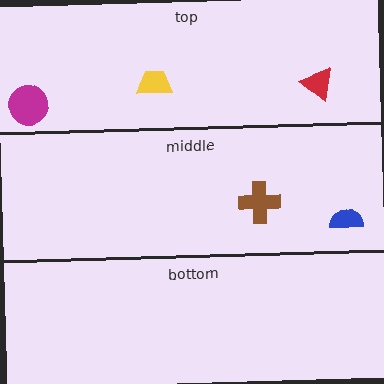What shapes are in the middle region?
The blue semicircle, the brown cross.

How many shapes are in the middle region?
2.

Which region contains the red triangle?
The top region.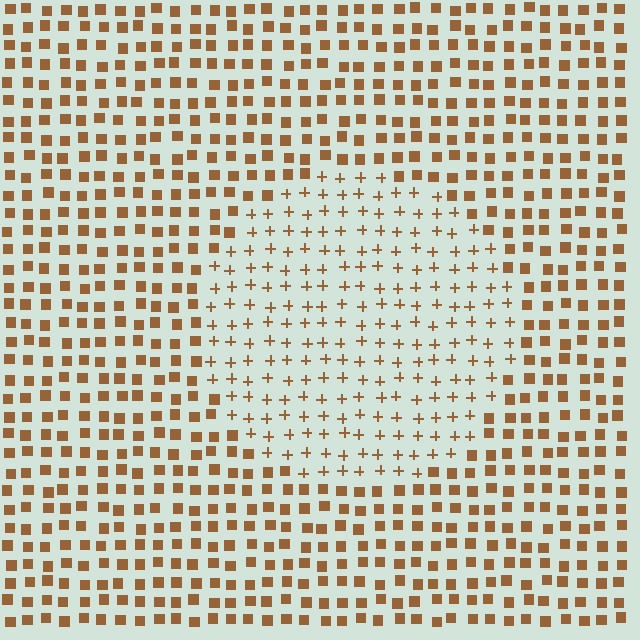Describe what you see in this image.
The image is filled with small brown elements arranged in a uniform grid. A circle-shaped region contains plus signs, while the surrounding area contains squares. The boundary is defined purely by the change in element shape.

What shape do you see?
I see a circle.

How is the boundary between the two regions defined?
The boundary is defined by a change in element shape: plus signs inside vs. squares outside. All elements share the same color and spacing.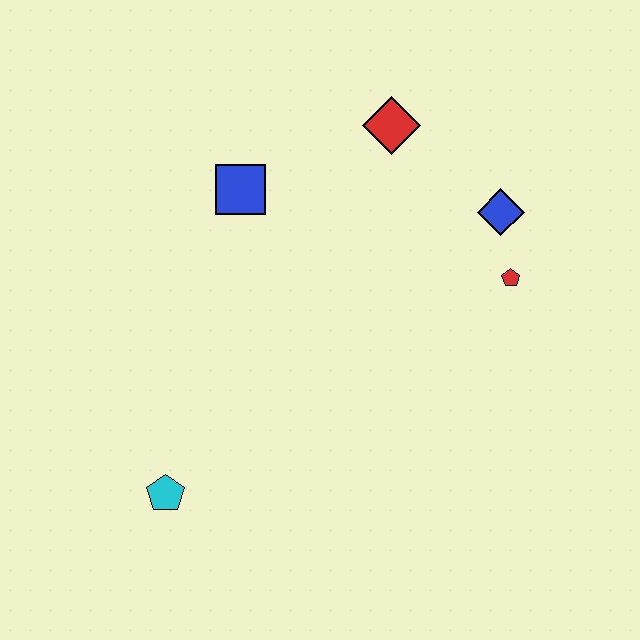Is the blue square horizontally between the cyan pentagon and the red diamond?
Yes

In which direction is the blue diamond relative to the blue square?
The blue diamond is to the right of the blue square.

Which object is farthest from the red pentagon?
The cyan pentagon is farthest from the red pentagon.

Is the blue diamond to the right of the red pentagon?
No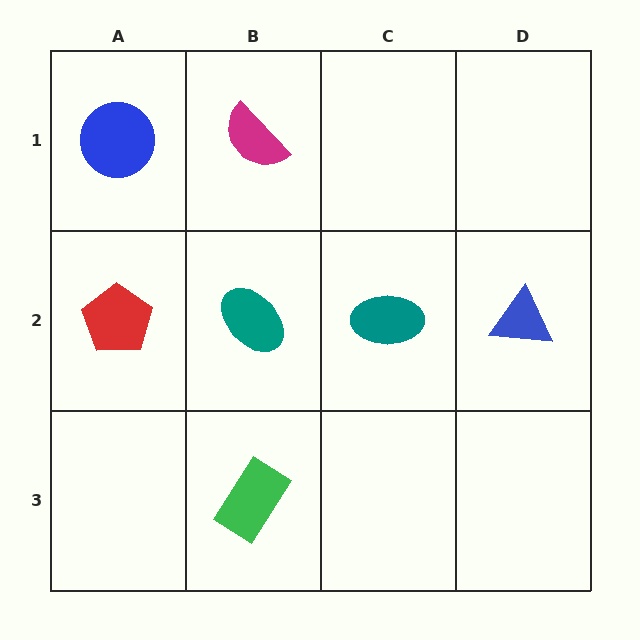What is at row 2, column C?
A teal ellipse.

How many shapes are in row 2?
4 shapes.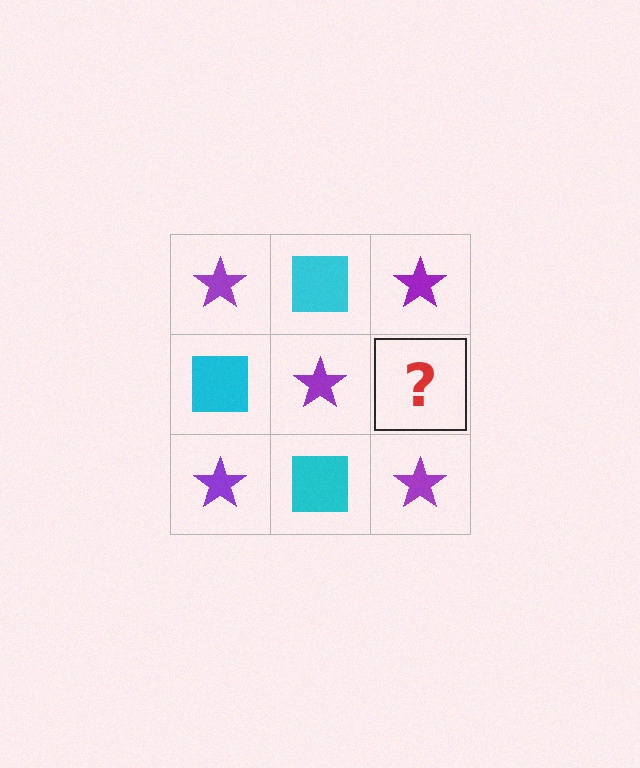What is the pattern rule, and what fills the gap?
The rule is that it alternates purple star and cyan square in a checkerboard pattern. The gap should be filled with a cyan square.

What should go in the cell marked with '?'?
The missing cell should contain a cyan square.